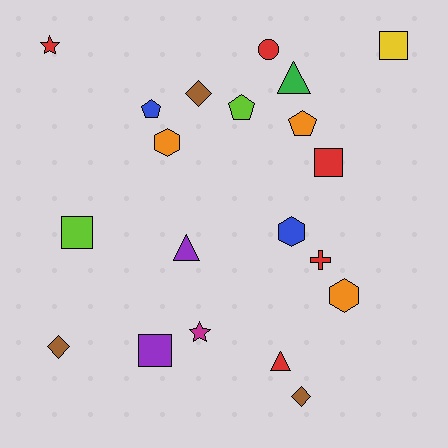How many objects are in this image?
There are 20 objects.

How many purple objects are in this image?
There are 2 purple objects.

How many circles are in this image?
There is 1 circle.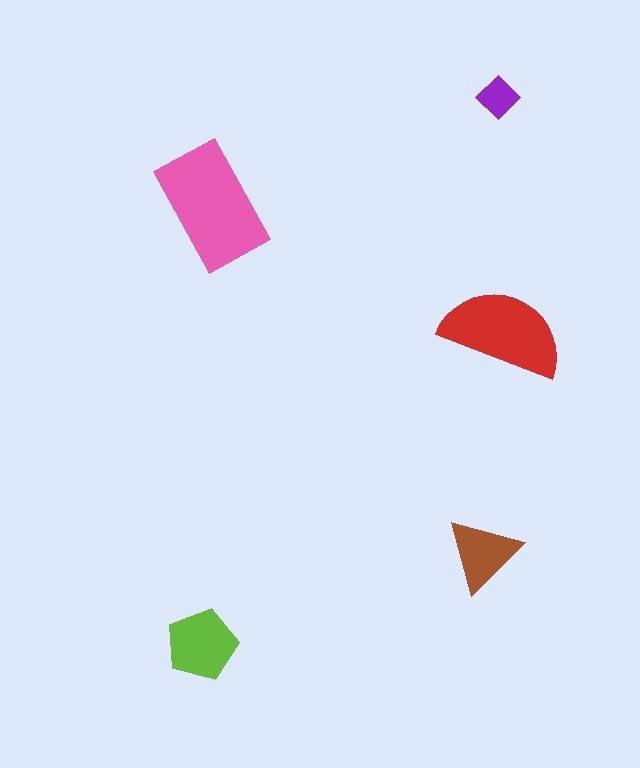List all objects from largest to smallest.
The pink rectangle, the red semicircle, the lime pentagon, the brown triangle, the purple diamond.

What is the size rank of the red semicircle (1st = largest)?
2nd.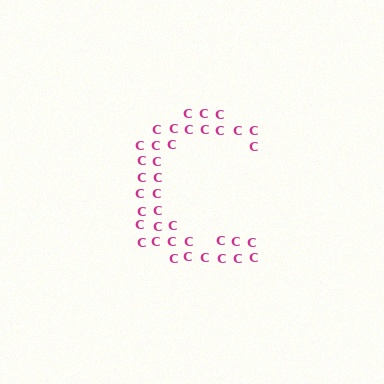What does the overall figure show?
The overall figure shows the letter C.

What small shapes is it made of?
It is made of small letter C's.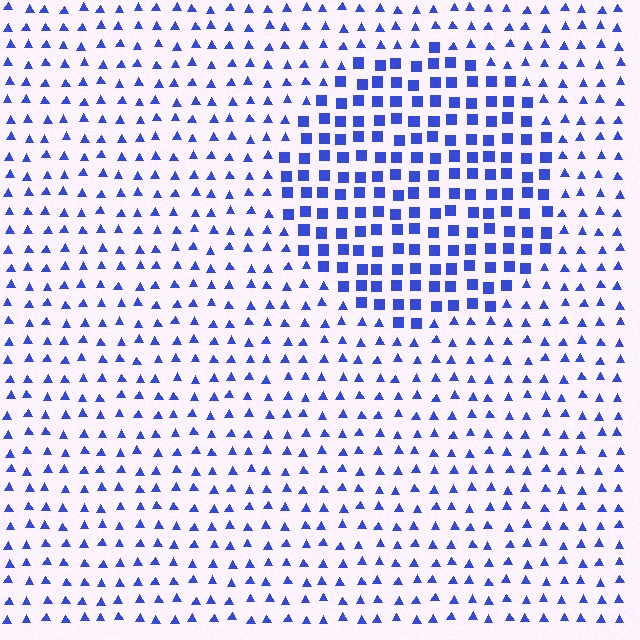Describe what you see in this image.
The image is filled with small blue elements arranged in a uniform grid. A circle-shaped region contains squares, while the surrounding area contains triangles. The boundary is defined purely by the change in element shape.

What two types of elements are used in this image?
The image uses squares inside the circle region and triangles outside it.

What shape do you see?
I see a circle.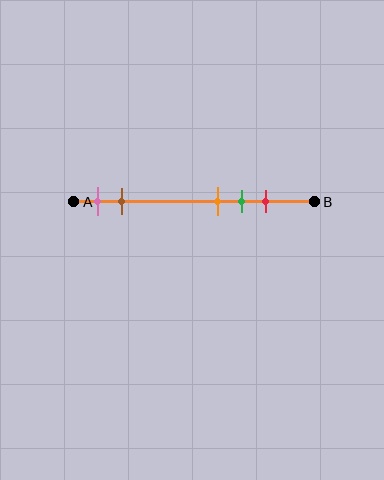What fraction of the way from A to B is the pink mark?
The pink mark is approximately 10% (0.1) of the way from A to B.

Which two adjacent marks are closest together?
The orange and green marks are the closest adjacent pair.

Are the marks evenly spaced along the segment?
No, the marks are not evenly spaced.